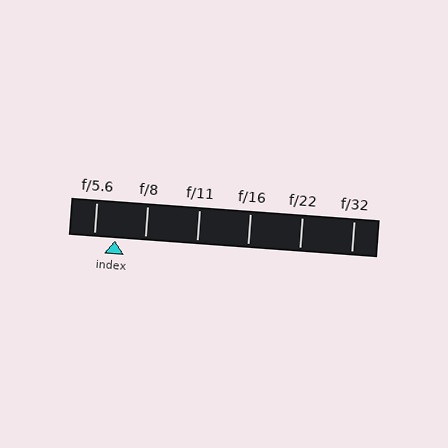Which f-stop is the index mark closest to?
The index mark is closest to f/5.6.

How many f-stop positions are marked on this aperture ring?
There are 6 f-stop positions marked.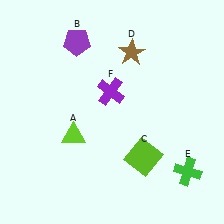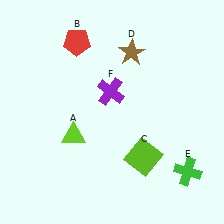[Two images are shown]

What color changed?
The pentagon (B) changed from purple in Image 1 to red in Image 2.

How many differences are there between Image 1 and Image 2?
There is 1 difference between the two images.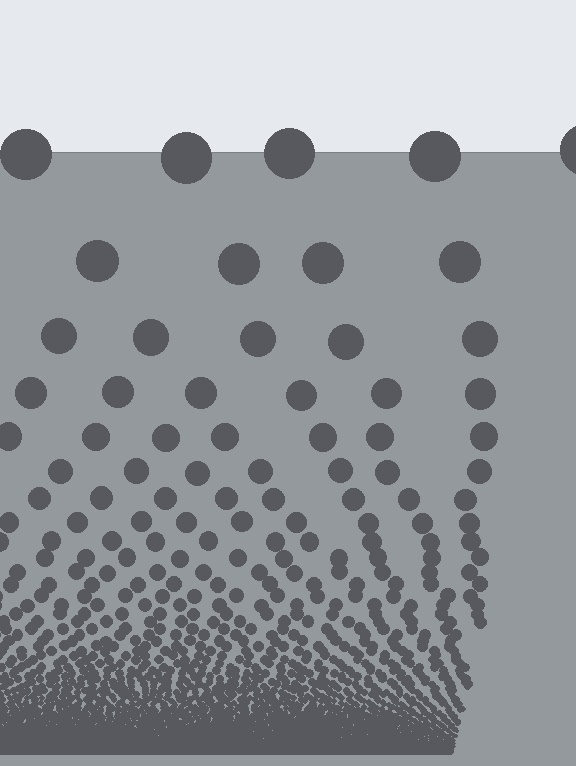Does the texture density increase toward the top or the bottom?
Density increases toward the bottom.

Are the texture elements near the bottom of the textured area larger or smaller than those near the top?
Smaller. The gradient is inverted — elements near the bottom are smaller and denser.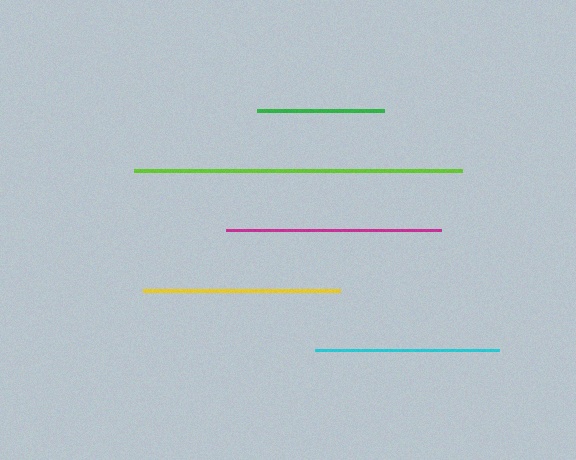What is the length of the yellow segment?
The yellow segment is approximately 197 pixels long.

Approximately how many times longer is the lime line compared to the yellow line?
The lime line is approximately 1.7 times the length of the yellow line.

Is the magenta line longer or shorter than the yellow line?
The magenta line is longer than the yellow line.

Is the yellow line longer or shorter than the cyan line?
The yellow line is longer than the cyan line.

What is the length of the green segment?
The green segment is approximately 127 pixels long.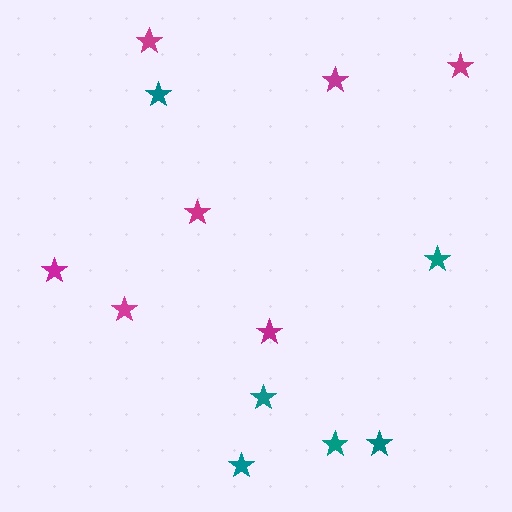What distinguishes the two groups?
There are 2 groups: one group of magenta stars (7) and one group of teal stars (6).